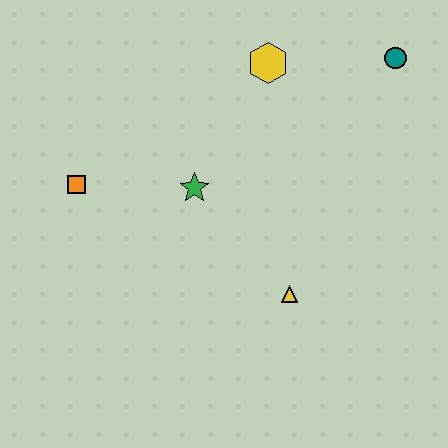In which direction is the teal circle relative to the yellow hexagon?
The teal circle is to the right of the yellow hexagon.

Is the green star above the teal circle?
No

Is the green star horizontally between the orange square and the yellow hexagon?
Yes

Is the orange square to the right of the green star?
No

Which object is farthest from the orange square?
The teal circle is farthest from the orange square.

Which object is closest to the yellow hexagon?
The teal circle is closest to the yellow hexagon.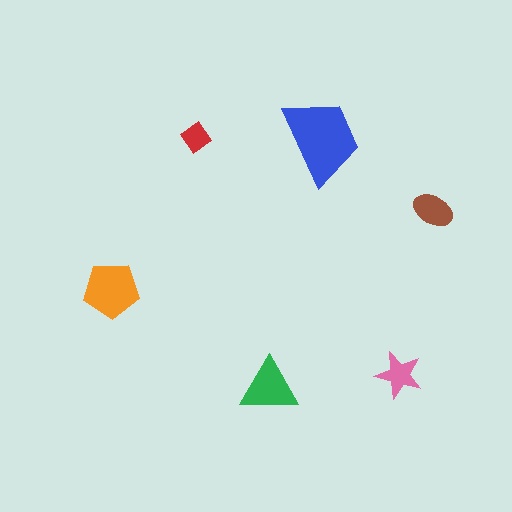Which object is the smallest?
The red diamond.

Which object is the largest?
The blue trapezoid.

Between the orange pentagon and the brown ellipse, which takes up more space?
The orange pentagon.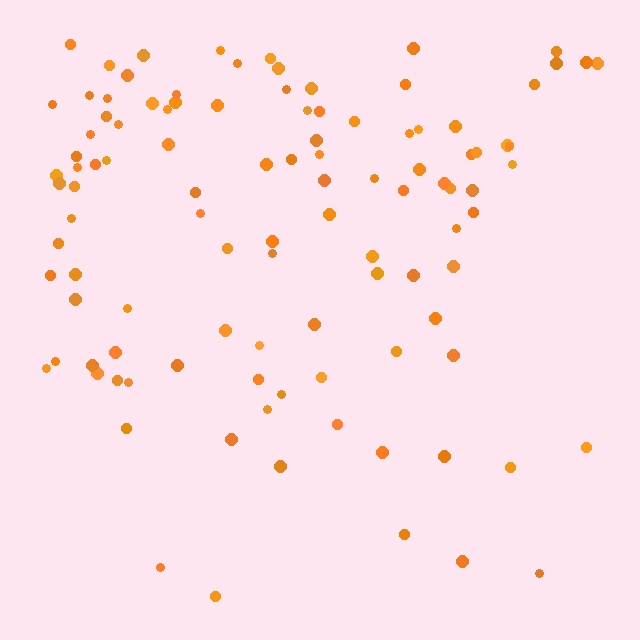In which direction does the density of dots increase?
From bottom to top, with the top side densest.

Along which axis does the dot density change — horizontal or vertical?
Vertical.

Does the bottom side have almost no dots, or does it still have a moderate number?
Still a moderate number, just noticeably fewer than the top.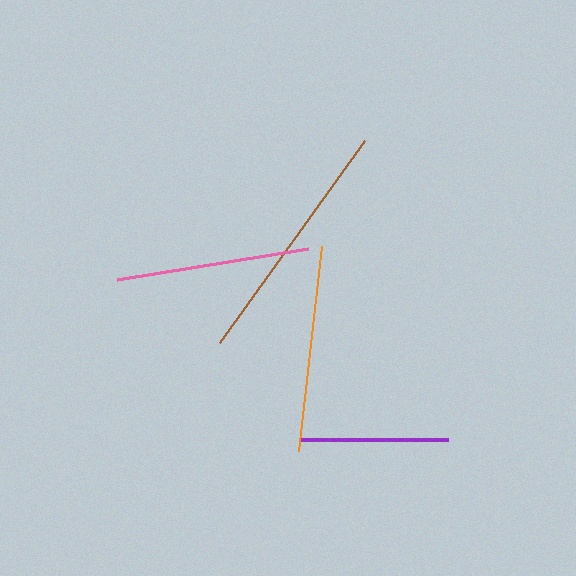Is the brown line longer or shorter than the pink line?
The brown line is longer than the pink line.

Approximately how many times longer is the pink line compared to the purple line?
The pink line is approximately 1.3 times the length of the purple line.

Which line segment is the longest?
The brown line is the longest at approximately 248 pixels.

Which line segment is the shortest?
The purple line is the shortest at approximately 149 pixels.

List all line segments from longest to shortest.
From longest to shortest: brown, orange, pink, purple.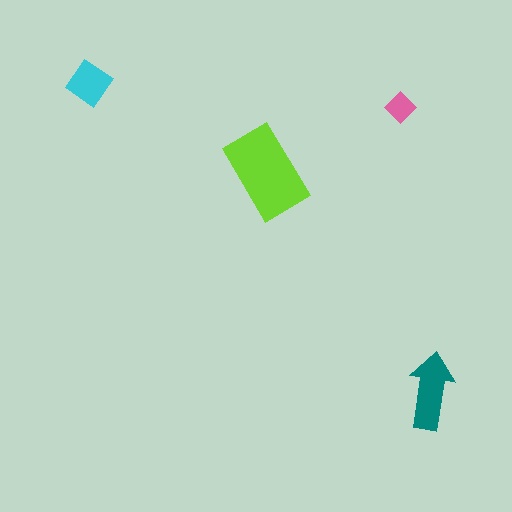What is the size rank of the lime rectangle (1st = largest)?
1st.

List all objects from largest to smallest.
The lime rectangle, the teal arrow, the cyan diamond, the pink diamond.